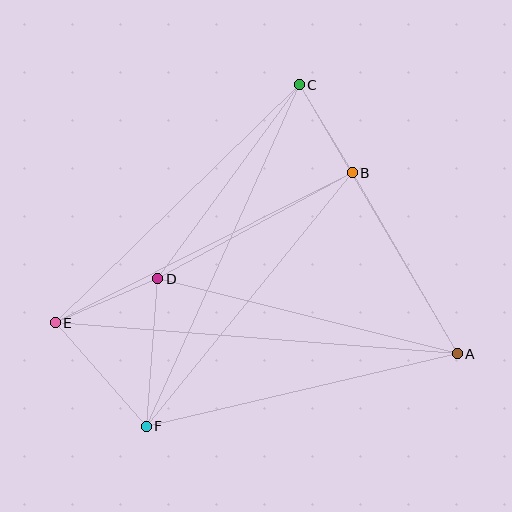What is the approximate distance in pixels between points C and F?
The distance between C and F is approximately 374 pixels.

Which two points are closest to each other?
Points B and C are closest to each other.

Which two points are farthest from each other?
Points A and E are farthest from each other.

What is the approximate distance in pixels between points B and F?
The distance between B and F is approximately 327 pixels.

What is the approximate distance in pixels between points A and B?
The distance between A and B is approximately 209 pixels.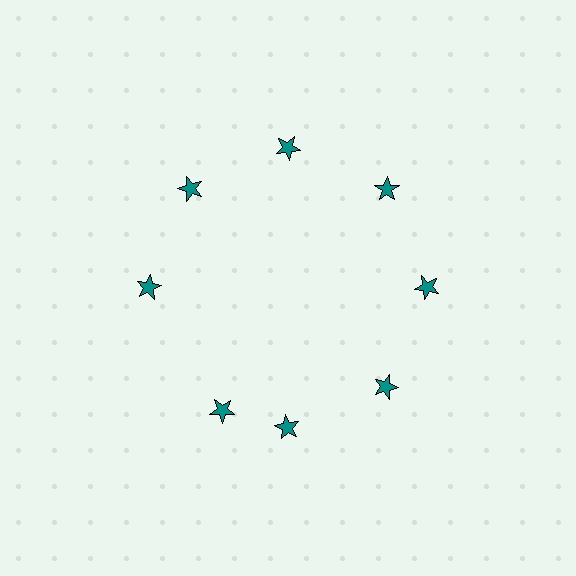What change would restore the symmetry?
The symmetry would be restored by rotating it back into even spacing with its neighbors so that all 8 stars sit at equal angles and equal distance from the center.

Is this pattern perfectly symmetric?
No. The 8 teal stars are arranged in a ring, but one element near the 8 o'clock position is rotated out of alignment along the ring, breaking the 8-fold rotational symmetry.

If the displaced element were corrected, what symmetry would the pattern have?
It would have 8-fold rotational symmetry — the pattern would map onto itself every 45 degrees.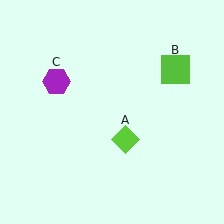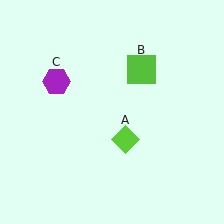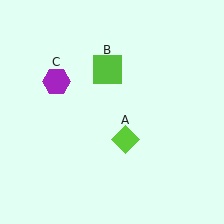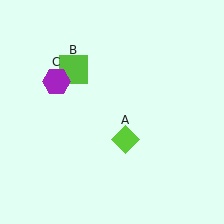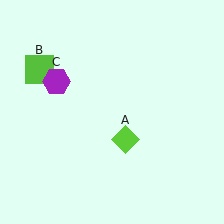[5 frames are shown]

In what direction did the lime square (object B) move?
The lime square (object B) moved left.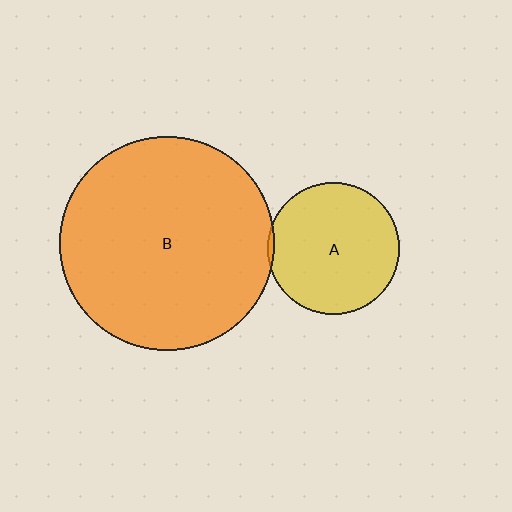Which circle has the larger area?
Circle B (orange).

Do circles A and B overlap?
Yes.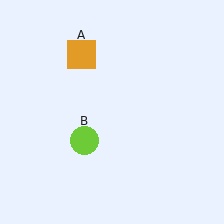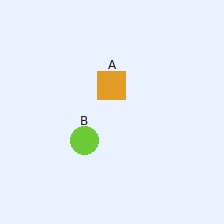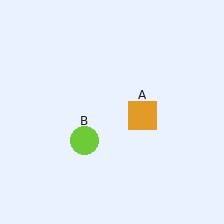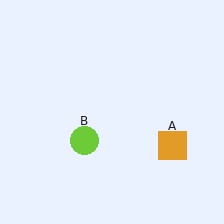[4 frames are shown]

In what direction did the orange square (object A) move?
The orange square (object A) moved down and to the right.